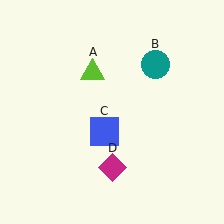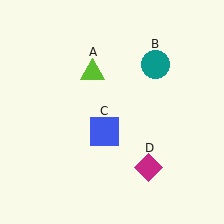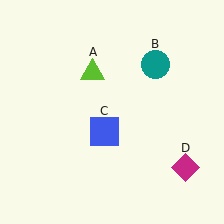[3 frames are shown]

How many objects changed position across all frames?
1 object changed position: magenta diamond (object D).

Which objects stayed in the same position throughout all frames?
Lime triangle (object A) and teal circle (object B) and blue square (object C) remained stationary.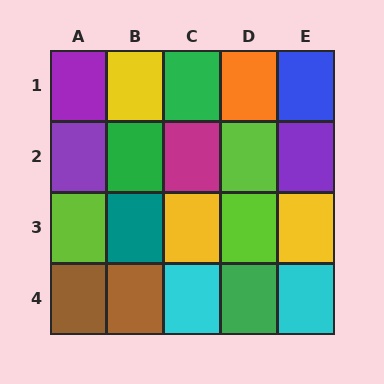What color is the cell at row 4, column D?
Green.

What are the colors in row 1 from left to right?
Purple, yellow, green, orange, blue.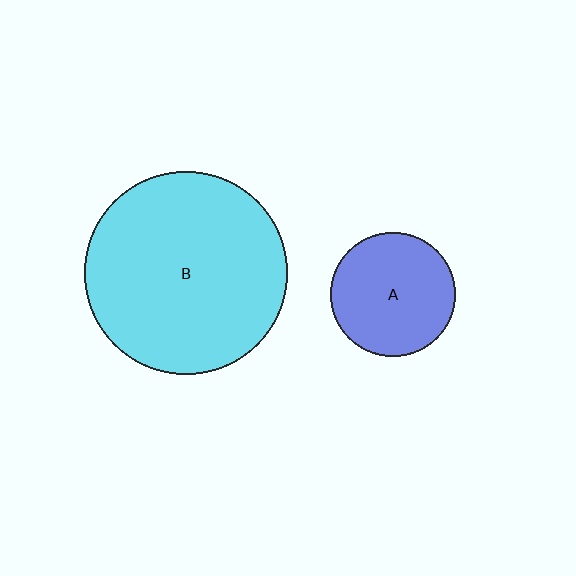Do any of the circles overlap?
No, none of the circles overlap.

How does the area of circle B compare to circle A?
Approximately 2.7 times.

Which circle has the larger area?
Circle B (cyan).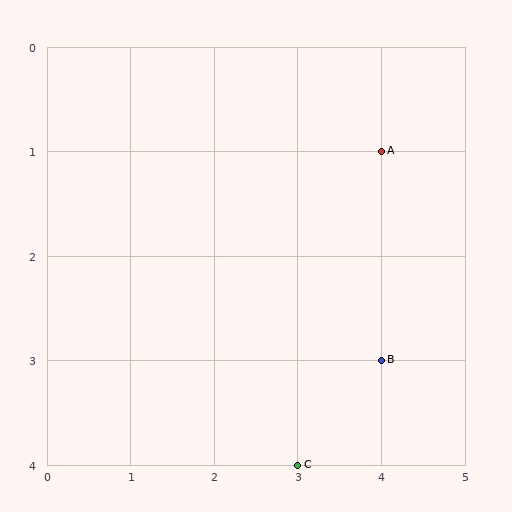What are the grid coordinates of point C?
Point C is at grid coordinates (3, 4).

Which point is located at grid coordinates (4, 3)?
Point B is at (4, 3).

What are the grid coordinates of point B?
Point B is at grid coordinates (4, 3).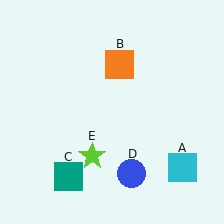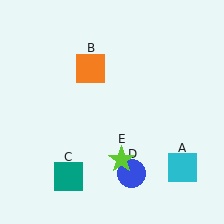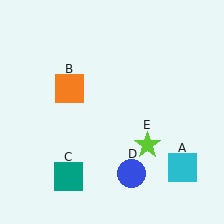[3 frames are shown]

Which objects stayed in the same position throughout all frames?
Cyan square (object A) and teal square (object C) and blue circle (object D) remained stationary.